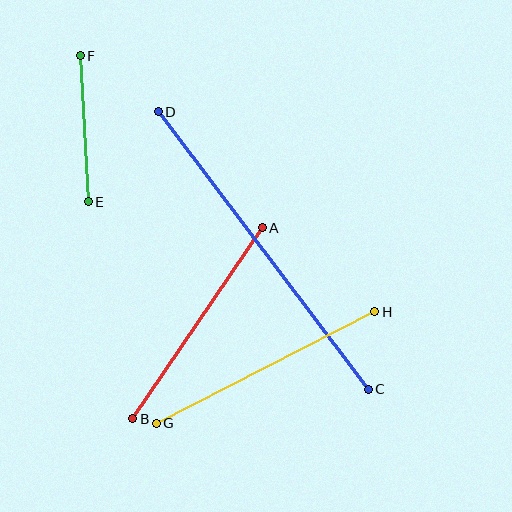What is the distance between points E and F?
The distance is approximately 146 pixels.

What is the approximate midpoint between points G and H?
The midpoint is at approximately (266, 367) pixels.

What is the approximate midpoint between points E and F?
The midpoint is at approximately (84, 129) pixels.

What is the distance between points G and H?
The distance is approximately 245 pixels.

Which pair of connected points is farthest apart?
Points C and D are farthest apart.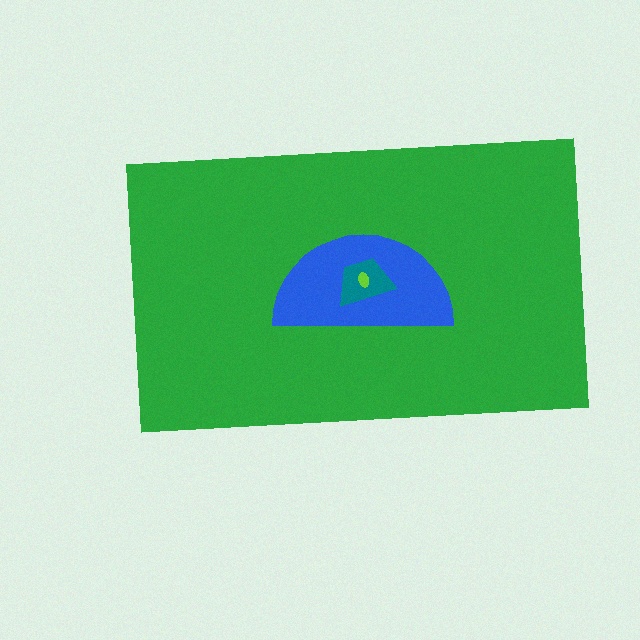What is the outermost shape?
The green rectangle.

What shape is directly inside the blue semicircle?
The teal trapezoid.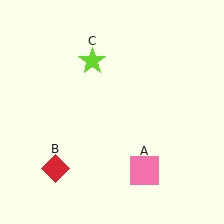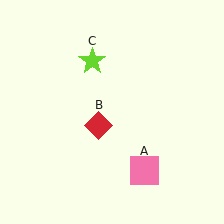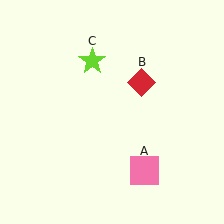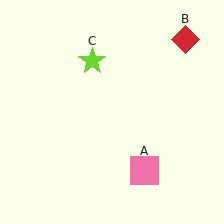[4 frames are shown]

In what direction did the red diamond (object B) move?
The red diamond (object B) moved up and to the right.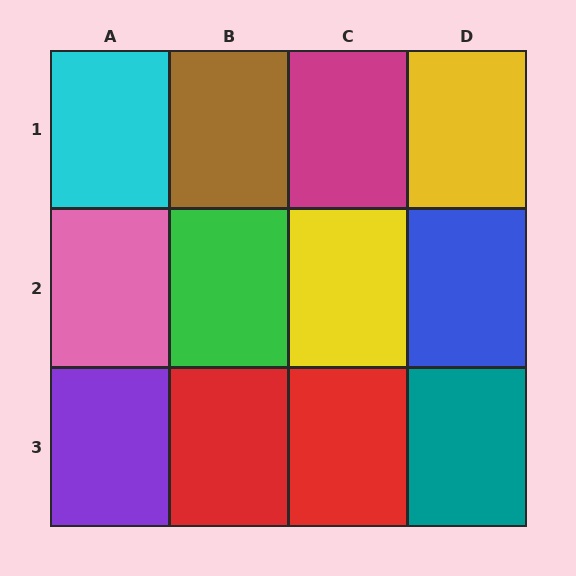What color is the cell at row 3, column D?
Teal.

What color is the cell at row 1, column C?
Magenta.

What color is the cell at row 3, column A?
Purple.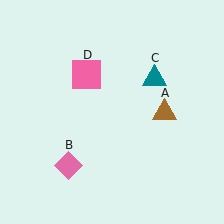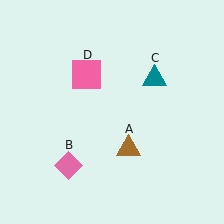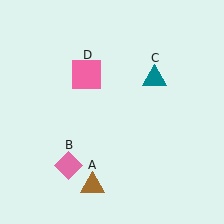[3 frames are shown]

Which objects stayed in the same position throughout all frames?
Pink diamond (object B) and teal triangle (object C) and pink square (object D) remained stationary.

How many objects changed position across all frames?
1 object changed position: brown triangle (object A).